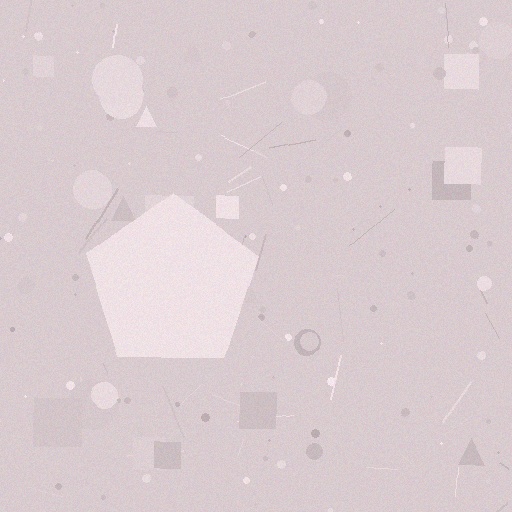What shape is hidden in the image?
A pentagon is hidden in the image.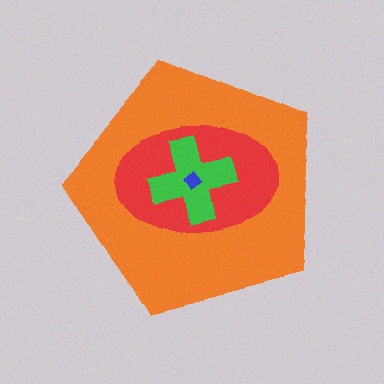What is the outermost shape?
The orange pentagon.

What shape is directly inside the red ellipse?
The green cross.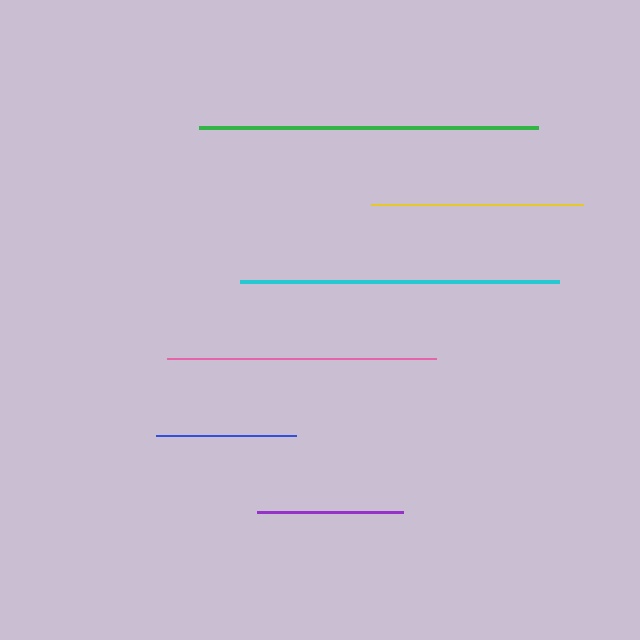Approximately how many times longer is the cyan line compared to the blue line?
The cyan line is approximately 2.3 times the length of the blue line.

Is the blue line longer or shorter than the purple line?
The purple line is longer than the blue line.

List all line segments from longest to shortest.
From longest to shortest: green, cyan, pink, yellow, purple, blue.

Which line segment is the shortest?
The blue line is the shortest at approximately 140 pixels.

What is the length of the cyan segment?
The cyan segment is approximately 319 pixels long.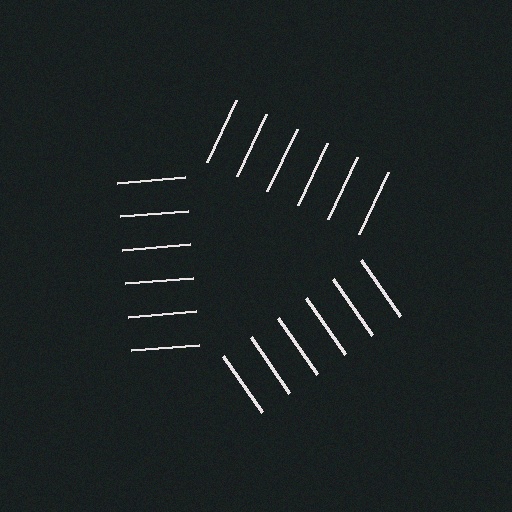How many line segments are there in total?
18 — 6 along each of the 3 edges.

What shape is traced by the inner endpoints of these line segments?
An illusory triangle — the line segments terminate on its edges but no continuous stroke is drawn.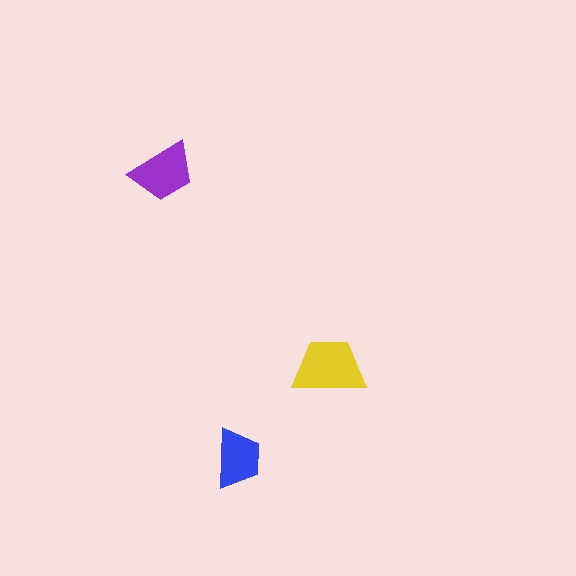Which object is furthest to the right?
The yellow trapezoid is rightmost.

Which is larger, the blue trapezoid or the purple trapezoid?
The purple one.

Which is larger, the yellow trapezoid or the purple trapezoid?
The yellow one.